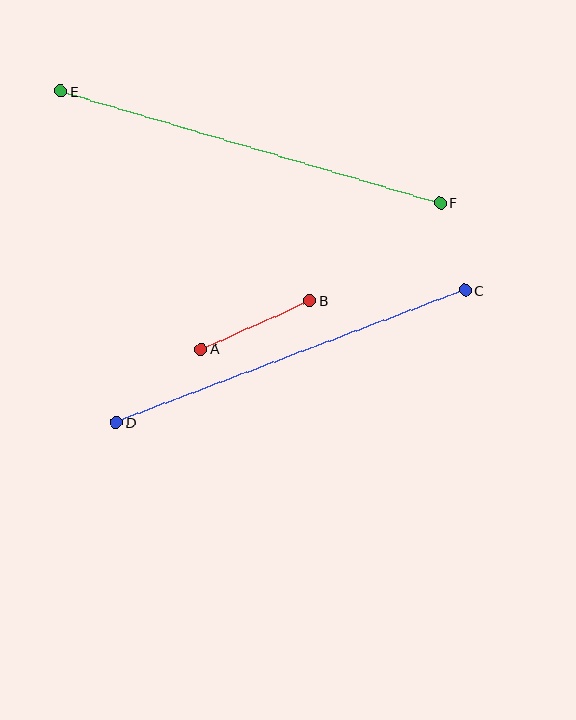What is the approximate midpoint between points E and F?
The midpoint is at approximately (250, 147) pixels.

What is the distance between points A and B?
The distance is approximately 120 pixels.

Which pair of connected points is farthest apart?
Points E and F are farthest apart.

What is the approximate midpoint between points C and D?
The midpoint is at approximately (291, 356) pixels.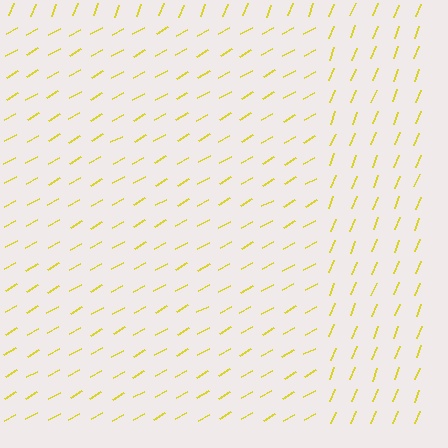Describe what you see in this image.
The image is filled with small yellow line segments. A rectangle region in the image has lines oriented differently from the surrounding lines, creating a visible texture boundary.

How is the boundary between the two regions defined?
The boundary is defined purely by a change in line orientation (approximately 39 degrees difference). All lines are the same color and thickness.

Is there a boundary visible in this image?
Yes, there is a texture boundary formed by a change in line orientation.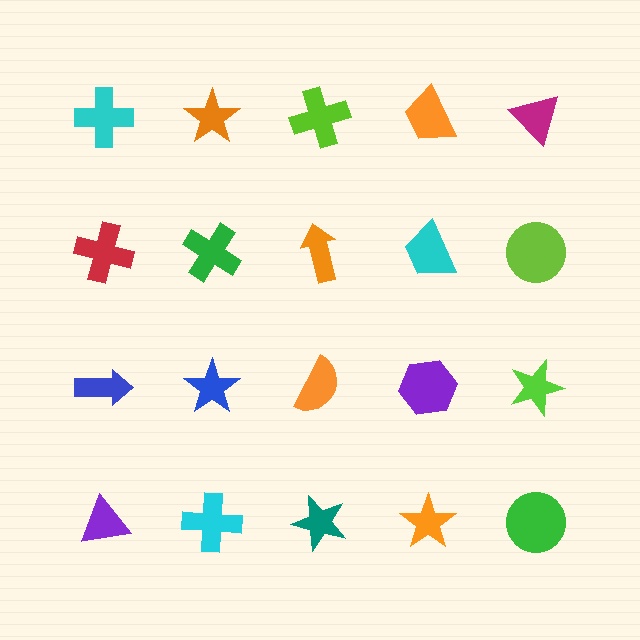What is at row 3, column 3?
An orange semicircle.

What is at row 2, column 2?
A green cross.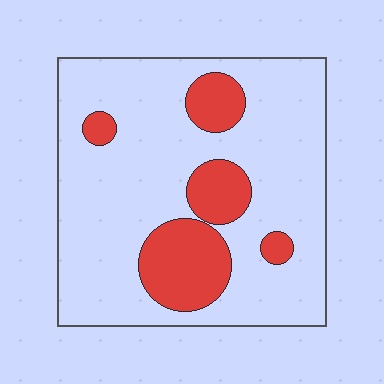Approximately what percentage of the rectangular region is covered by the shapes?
Approximately 20%.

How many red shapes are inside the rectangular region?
5.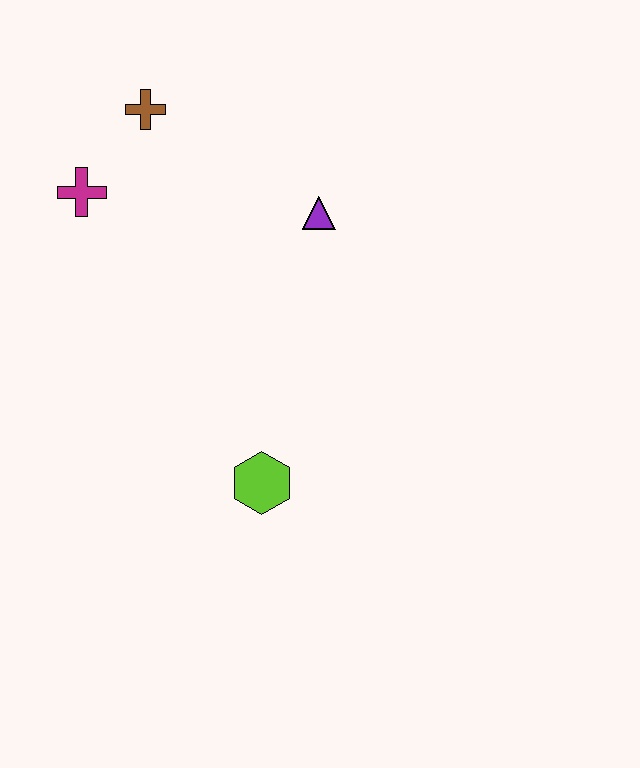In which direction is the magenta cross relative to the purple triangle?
The magenta cross is to the left of the purple triangle.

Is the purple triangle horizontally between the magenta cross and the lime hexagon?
No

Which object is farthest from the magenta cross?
The lime hexagon is farthest from the magenta cross.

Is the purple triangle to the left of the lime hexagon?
No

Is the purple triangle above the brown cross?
No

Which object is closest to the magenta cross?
The brown cross is closest to the magenta cross.